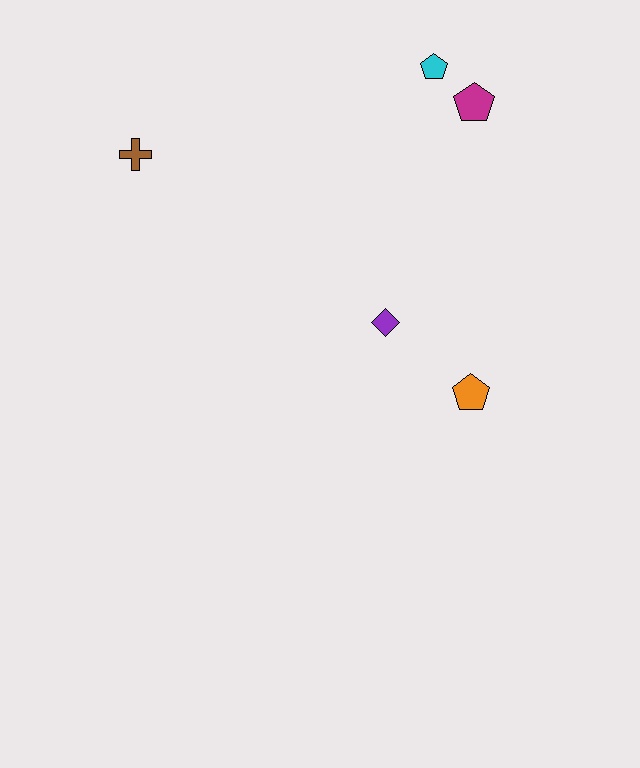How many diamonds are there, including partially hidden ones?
There is 1 diamond.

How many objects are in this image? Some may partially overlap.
There are 5 objects.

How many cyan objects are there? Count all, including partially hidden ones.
There is 1 cyan object.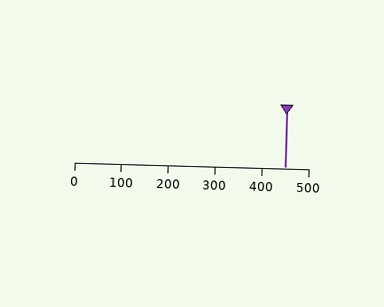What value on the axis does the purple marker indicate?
The marker indicates approximately 450.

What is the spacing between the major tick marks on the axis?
The major ticks are spaced 100 apart.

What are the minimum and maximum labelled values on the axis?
The axis runs from 0 to 500.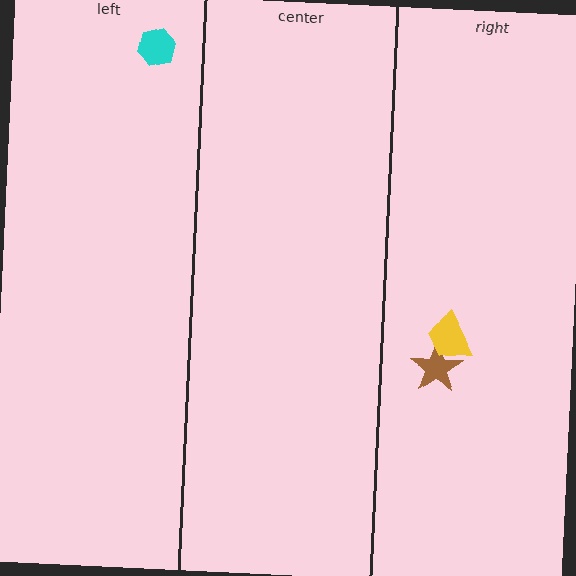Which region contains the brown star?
The right region.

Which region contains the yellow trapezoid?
The right region.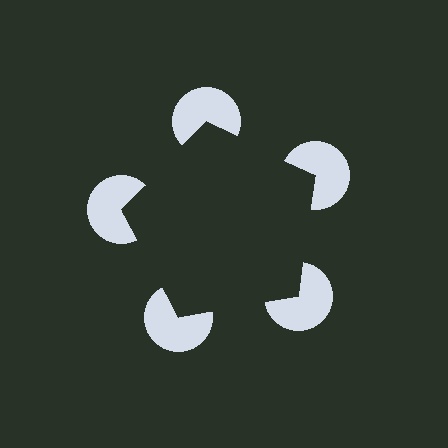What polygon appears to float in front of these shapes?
An illusory pentagon — its edges are inferred from the aligned wedge cuts in the pac-man discs, not physically drawn.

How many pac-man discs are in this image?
There are 5 — one at each vertex of the illusory pentagon.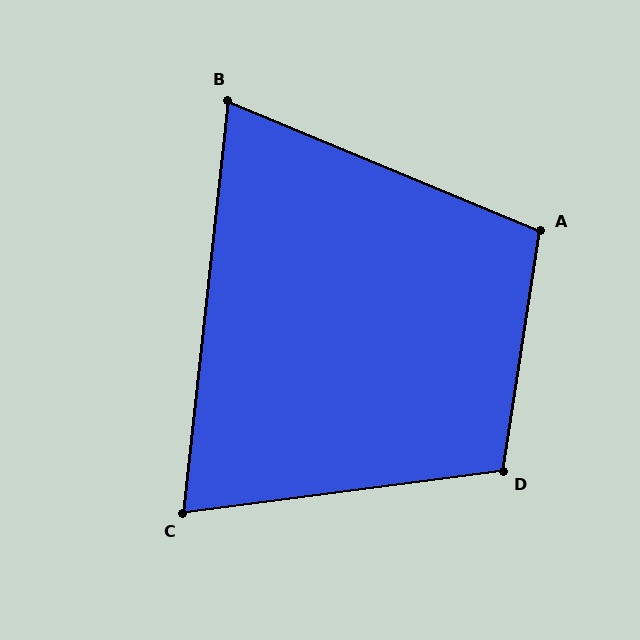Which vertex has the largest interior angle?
D, at approximately 106 degrees.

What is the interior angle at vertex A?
Approximately 104 degrees (obtuse).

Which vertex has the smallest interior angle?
B, at approximately 74 degrees.